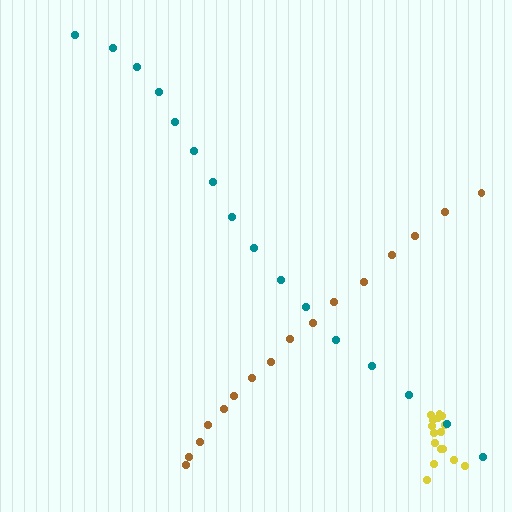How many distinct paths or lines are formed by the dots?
There are 3 distinct paths.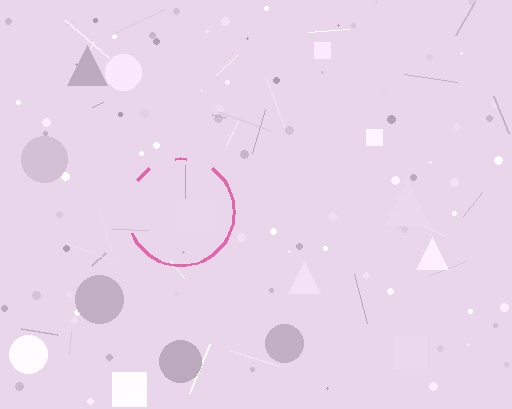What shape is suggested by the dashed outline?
The dashed outline suggests a circle.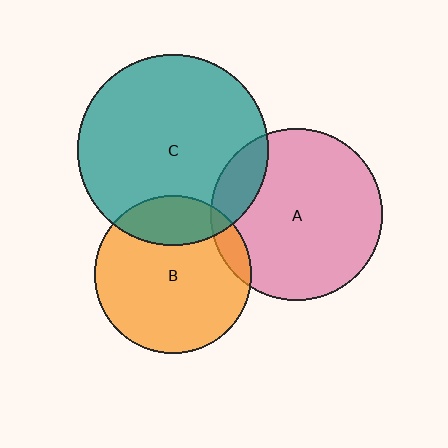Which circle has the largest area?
Circle C (teal).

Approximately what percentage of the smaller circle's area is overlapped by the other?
Approximately 15%.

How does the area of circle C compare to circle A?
Approximately 1.2 times.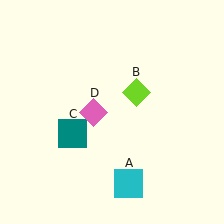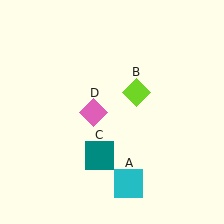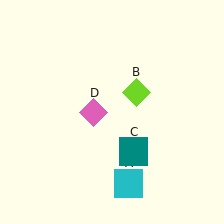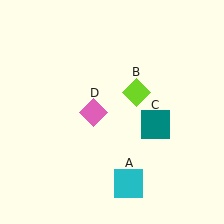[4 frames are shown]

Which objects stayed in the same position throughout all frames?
Cyan square (object A) and lime diamond (object B) and pink diamond (object D) remained stationary.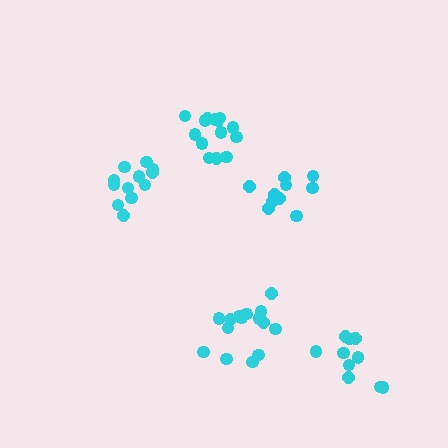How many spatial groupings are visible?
There are 5 spatial groupings.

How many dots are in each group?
Group 1: 15 dots, Group 2: 14 dots, Group 3: 12 dots, Group 4: 10 dots, Group 5: 10 dots (61 total).